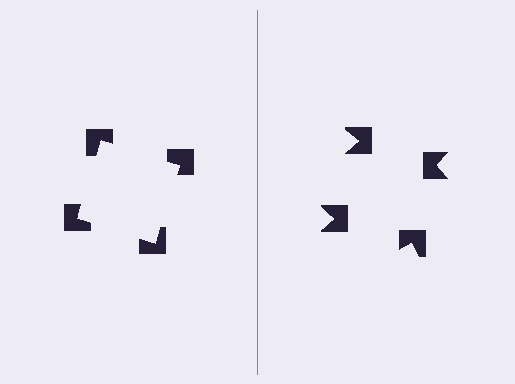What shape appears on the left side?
An illusory square.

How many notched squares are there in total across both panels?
8 — 4 on each side.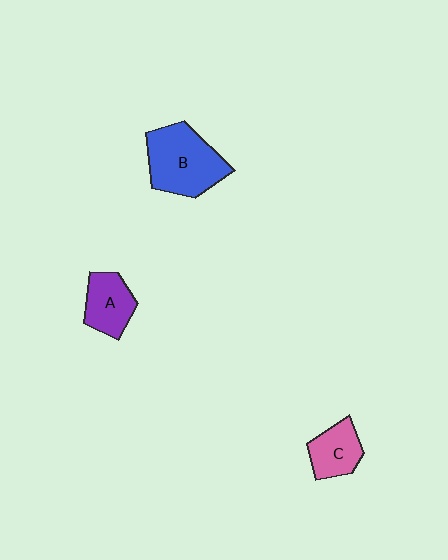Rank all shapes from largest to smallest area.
From largest to smallest: B (blue), A (purple), C (pink).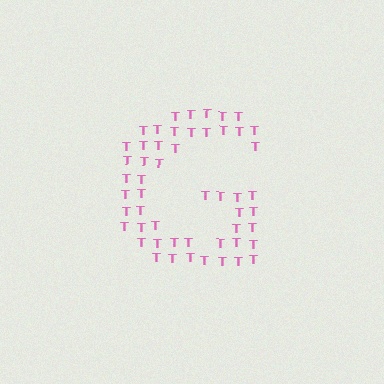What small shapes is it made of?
It is made of small letter T's.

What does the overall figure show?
The overall figure shows the letter G.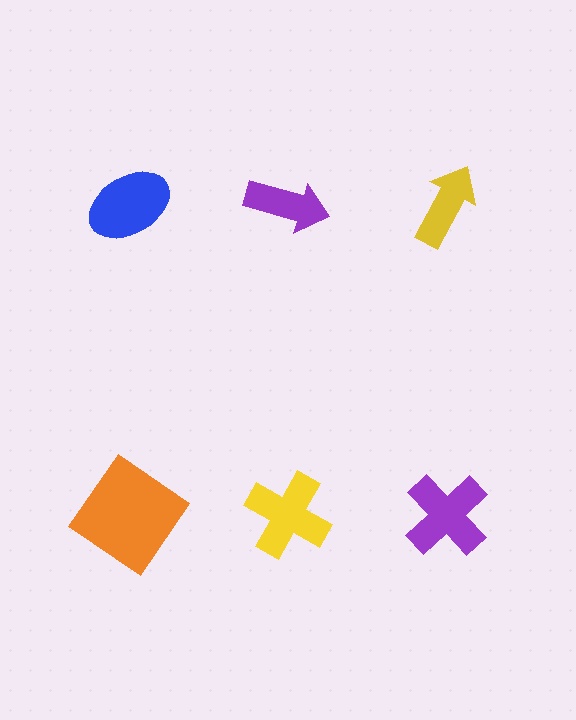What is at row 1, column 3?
A yellow arrow.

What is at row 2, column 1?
An orange diamond.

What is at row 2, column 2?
A yellow cross.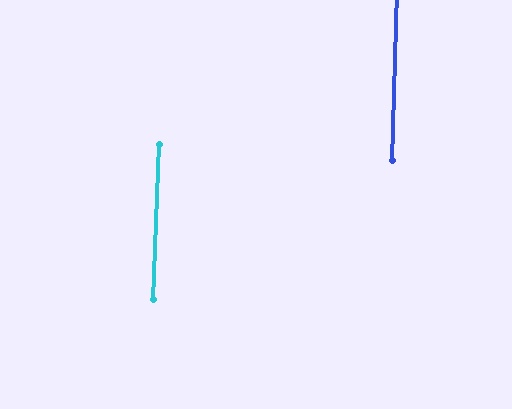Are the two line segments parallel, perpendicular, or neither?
Parallel — their directions differ by only 0.4°.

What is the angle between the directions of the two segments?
Approximately 0 degrees.